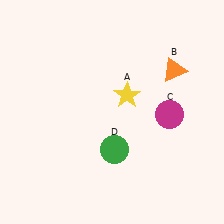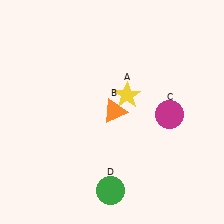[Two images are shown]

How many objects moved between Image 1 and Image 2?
2 objects moved between the two images.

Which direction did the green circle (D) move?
The green circle (D) moved down.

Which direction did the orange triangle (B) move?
The orange triangle (B) moved left.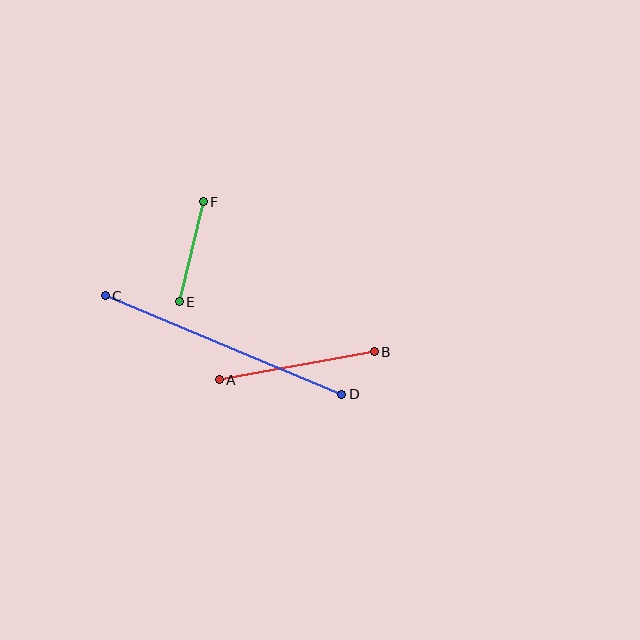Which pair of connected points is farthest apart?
Points C and D are farthest apart.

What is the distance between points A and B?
The distance is approximately 157 pixels.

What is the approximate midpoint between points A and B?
The midpoint is at approximately (297, 366) pixels.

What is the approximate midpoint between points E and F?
The midpoint is at approximately (191, 252) pixels.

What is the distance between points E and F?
The distance is approximately 103 pixels.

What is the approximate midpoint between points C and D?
The midpoint is at approximately (223, 345) pixels.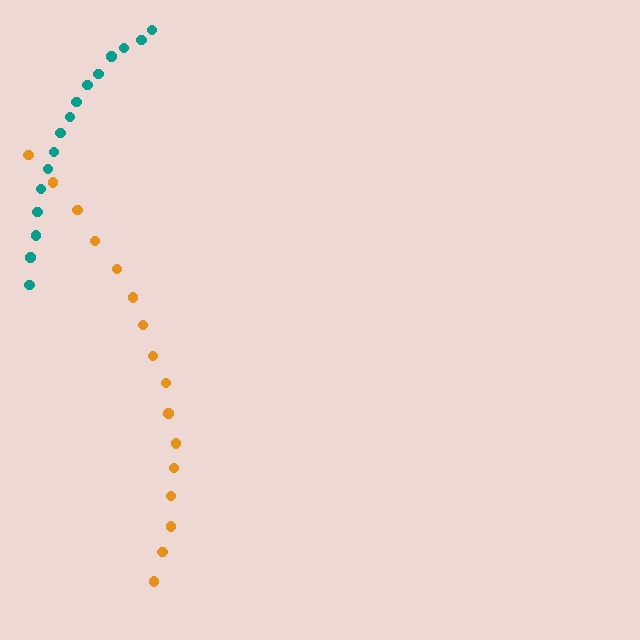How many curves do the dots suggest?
There are 2 distinct paths.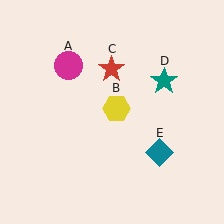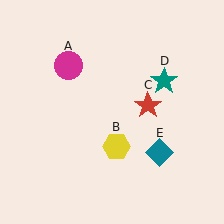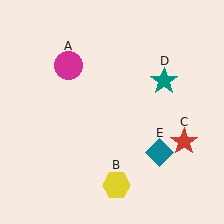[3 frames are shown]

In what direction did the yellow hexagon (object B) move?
The yellow hexagon (object B) moved down.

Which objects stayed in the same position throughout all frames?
Magenta circle (object A) and teal star (object D) and teal diamond (object E) remained stationary.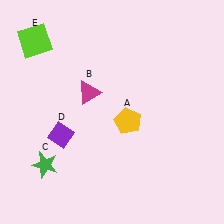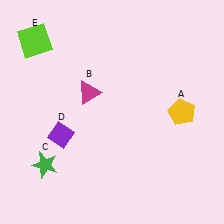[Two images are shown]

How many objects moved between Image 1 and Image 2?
1 object moved between the two images.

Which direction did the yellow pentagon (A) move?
The yellow pentagon (A) moved right.